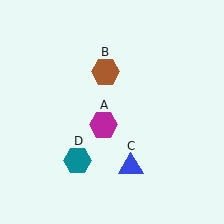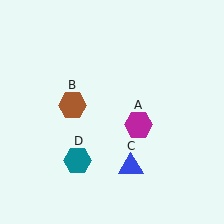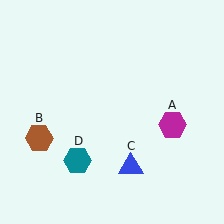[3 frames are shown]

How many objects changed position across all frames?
2 objects changed position: magenta hexagon (object A), brown hexagon (object B).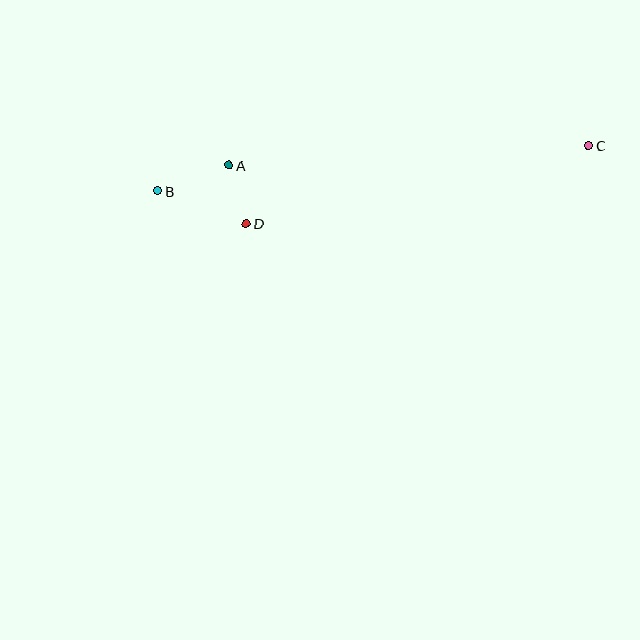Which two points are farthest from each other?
Points B and C are farthest from each other.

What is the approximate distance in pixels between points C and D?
The distance between C and D is approximately 351 pixels.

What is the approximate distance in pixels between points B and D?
The distance between B and D is approximately 94 pixels.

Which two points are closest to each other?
Points A and D are closest to each other.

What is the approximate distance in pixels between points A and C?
The distance between A and C is approximately 360 pixels.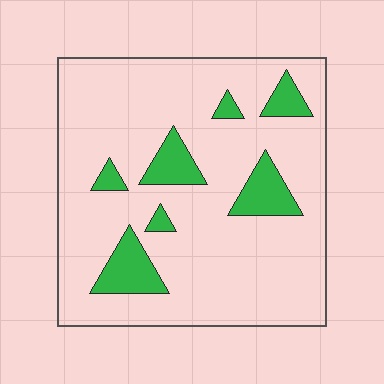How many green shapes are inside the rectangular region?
7.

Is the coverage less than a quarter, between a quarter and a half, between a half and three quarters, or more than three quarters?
Less than a quarter.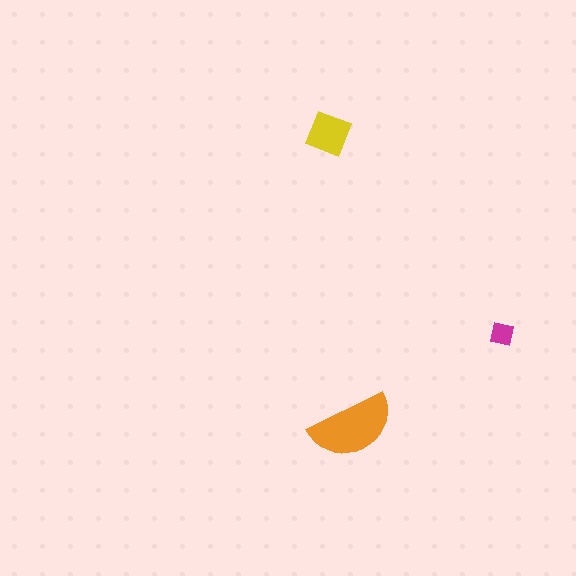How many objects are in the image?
There are 3 objects in the image.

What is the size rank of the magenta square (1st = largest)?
3rd.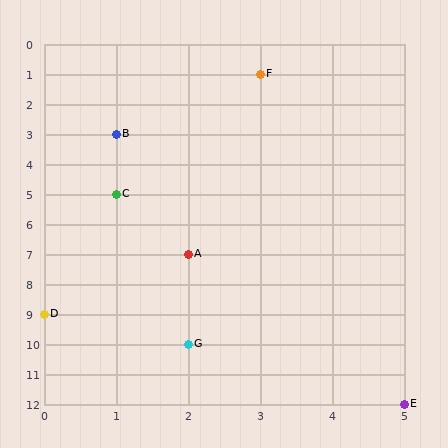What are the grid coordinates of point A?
Point A is at grid coordinates (2, 7).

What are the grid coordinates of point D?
Point D is at grid coordinates (0, 9).